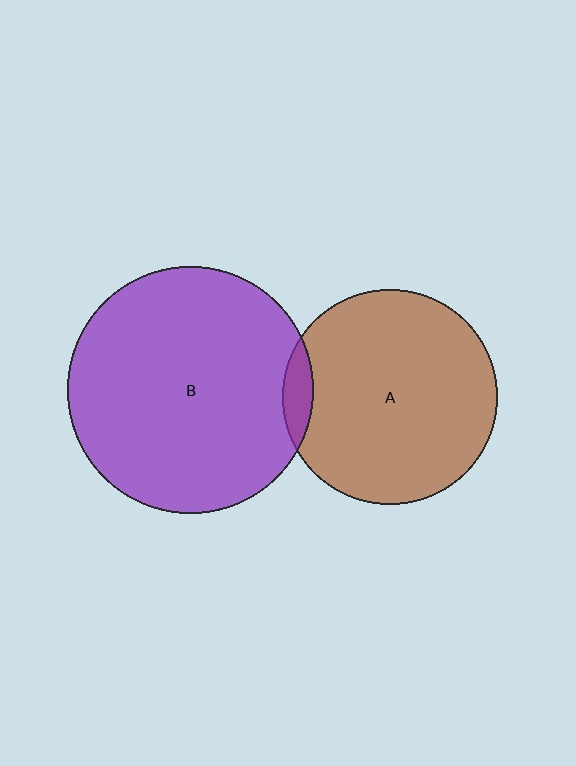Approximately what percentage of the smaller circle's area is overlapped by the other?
Approximately 5%.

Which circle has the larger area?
Circle B (purple).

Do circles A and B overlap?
Yes.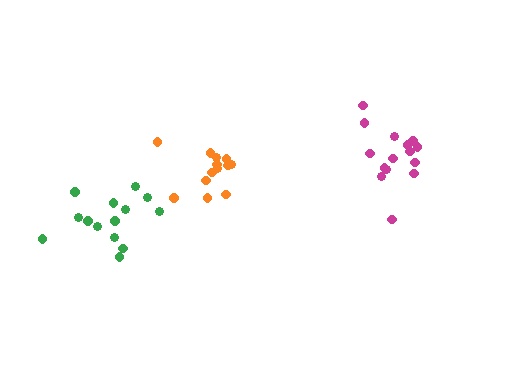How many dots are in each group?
Group 1: 15 dots, Group 2: 14 dots, Group 3: 13 dots (42 total).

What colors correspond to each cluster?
The clusters are colored: magenta, green, orange.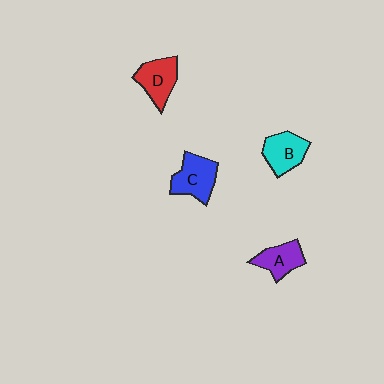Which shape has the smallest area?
Shape A (purple).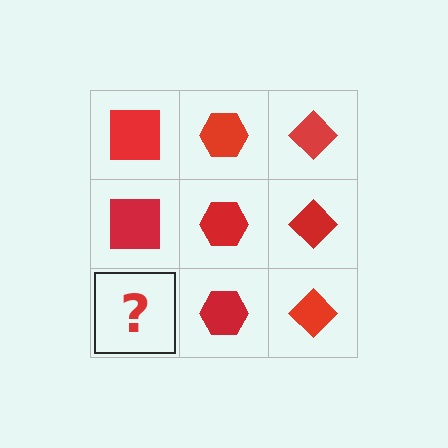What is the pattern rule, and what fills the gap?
The rule is that each column has a consistent shape. The gap should be filled with a red square.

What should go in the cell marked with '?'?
The missing cell should contain a red square.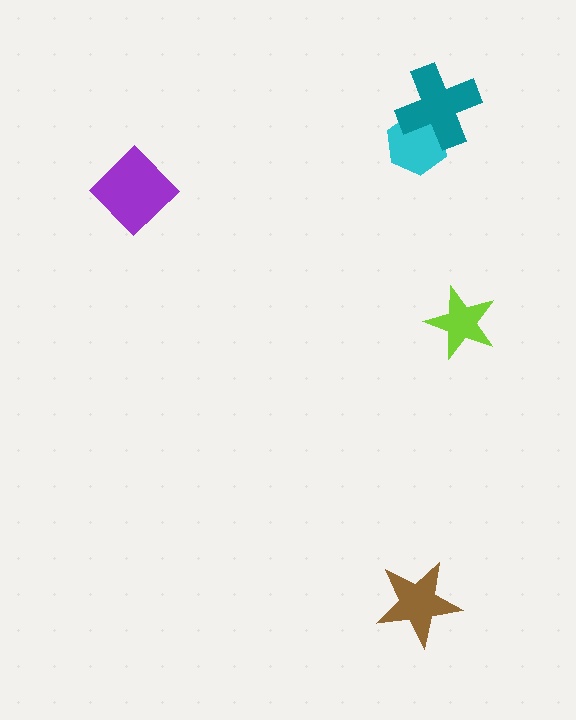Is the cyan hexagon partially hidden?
Yes, it is partially covered by another shape.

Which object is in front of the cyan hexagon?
The teal cross is in front of the cyan hexagon.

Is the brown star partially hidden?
No, no other shape covers it.